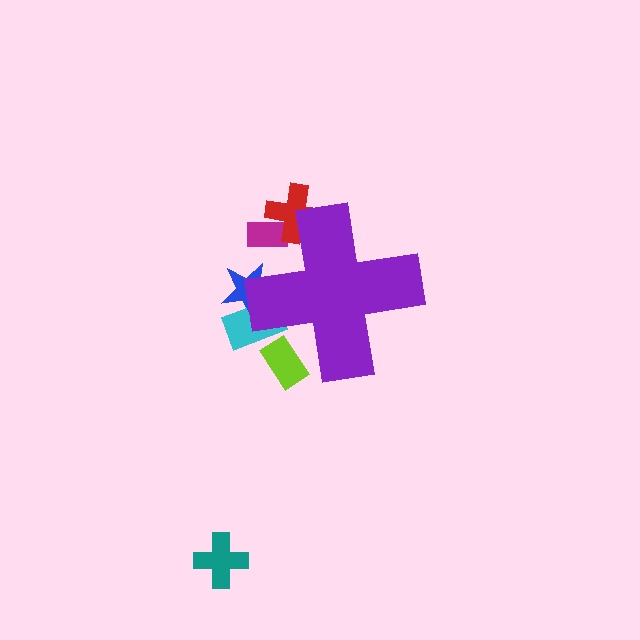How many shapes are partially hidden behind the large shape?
5 shapes are partially hidden.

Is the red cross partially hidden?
Yes, the red cross is partially hidden behind the purple cross.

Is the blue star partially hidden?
Yes, the blue star is partially hidden behind the purple cross.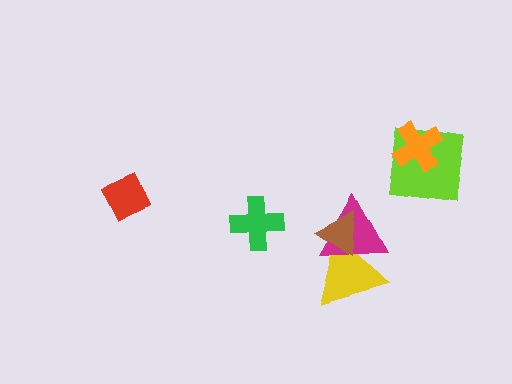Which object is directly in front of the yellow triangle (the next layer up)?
The magenta triangle is directly in front of the yellow triangle.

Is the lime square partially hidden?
Yes, it is partially covered by another shape.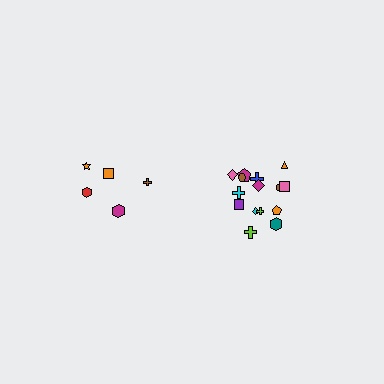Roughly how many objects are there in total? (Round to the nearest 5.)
Roughly 20 objects in total.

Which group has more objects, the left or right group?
The right group.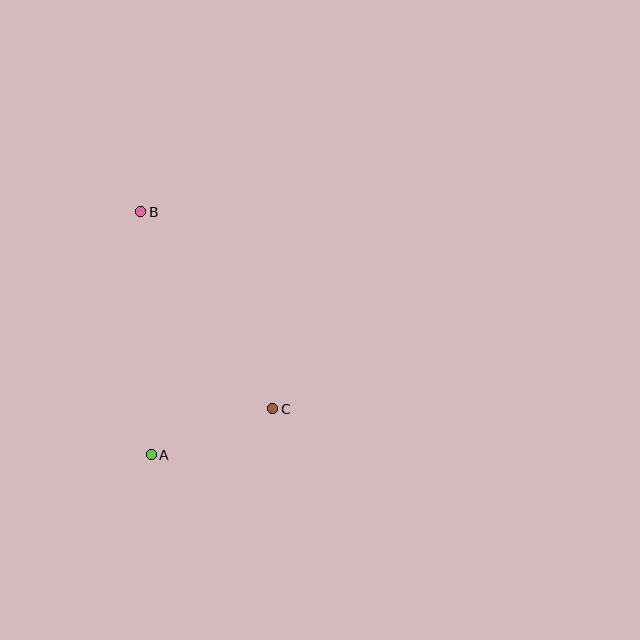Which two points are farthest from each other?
Points A and B are farthest from each other.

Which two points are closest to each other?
Points A and C are closest to each other.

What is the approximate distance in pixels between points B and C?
The distance between B and C is approximately 237 pixels.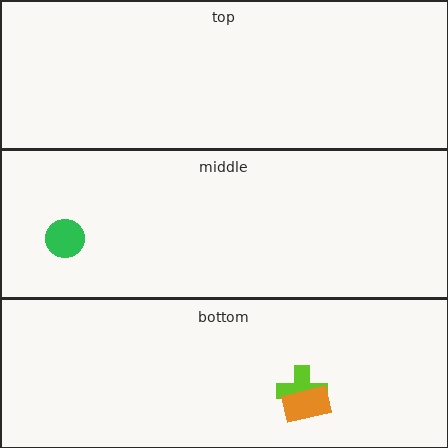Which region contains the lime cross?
The bottom region.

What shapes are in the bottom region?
The lime cross, the orange rectangle.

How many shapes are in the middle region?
1.